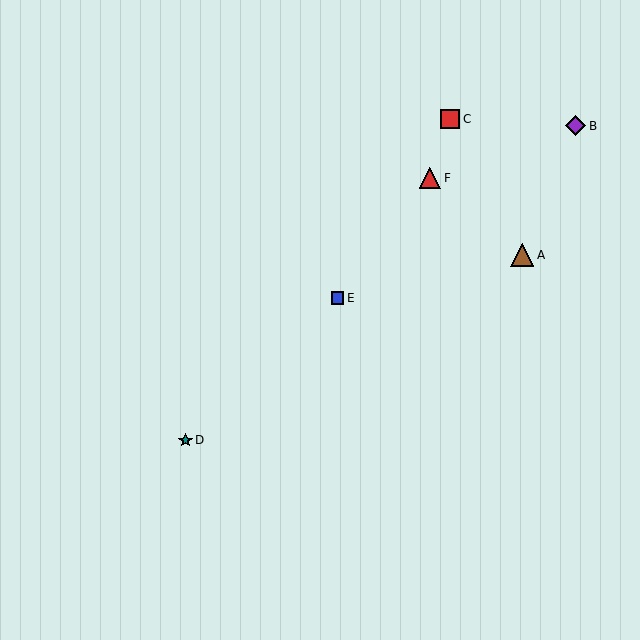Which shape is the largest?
The brown triangle (labeled A) is the largest.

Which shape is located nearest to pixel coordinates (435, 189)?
The red triangle (labeled F) at (430, 178) is nearest to that location.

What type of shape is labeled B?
Shape B is a purple diamond.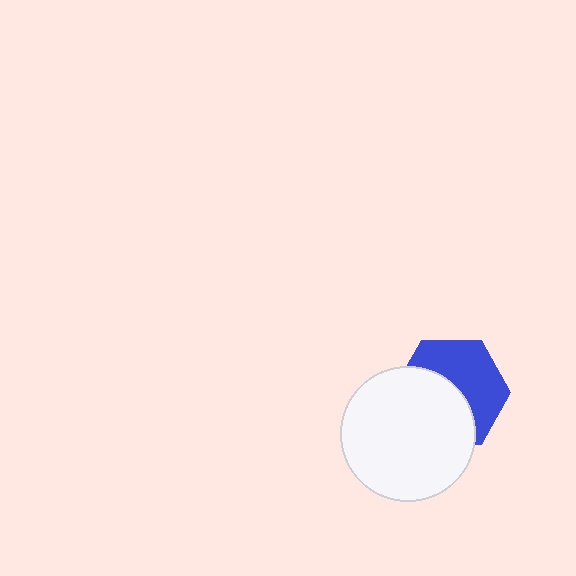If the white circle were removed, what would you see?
You would see the complete blue hexagon.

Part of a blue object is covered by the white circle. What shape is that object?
It is a hexagon.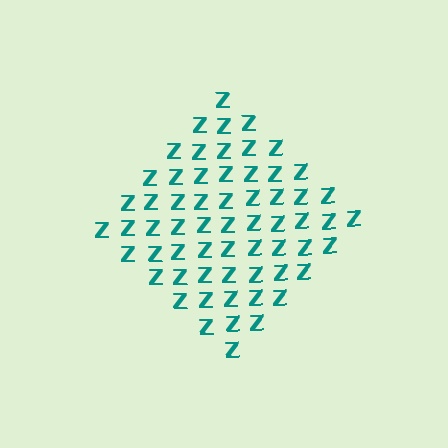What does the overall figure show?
The overall figure shows a diamond.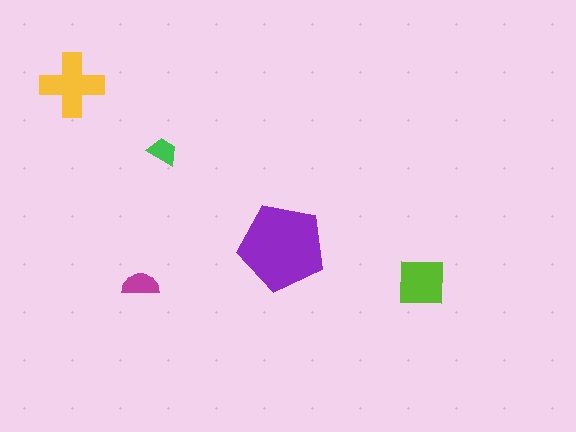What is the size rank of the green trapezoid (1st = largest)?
5th.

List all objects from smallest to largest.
The green trapezoid, the magenta semicircle, the lime square, the yellow cross, the purple pentagon.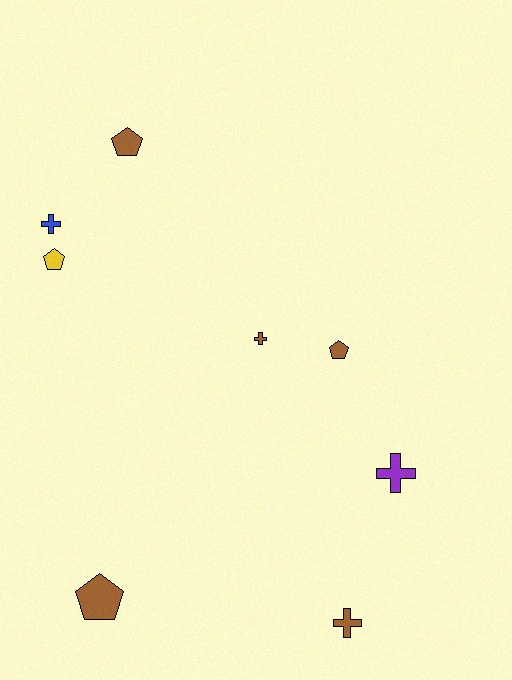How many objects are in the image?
There are 8 objects.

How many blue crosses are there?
There is 1 blue cross.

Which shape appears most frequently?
Cross, with 4 objects.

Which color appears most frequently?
Brown, with 5 objects.